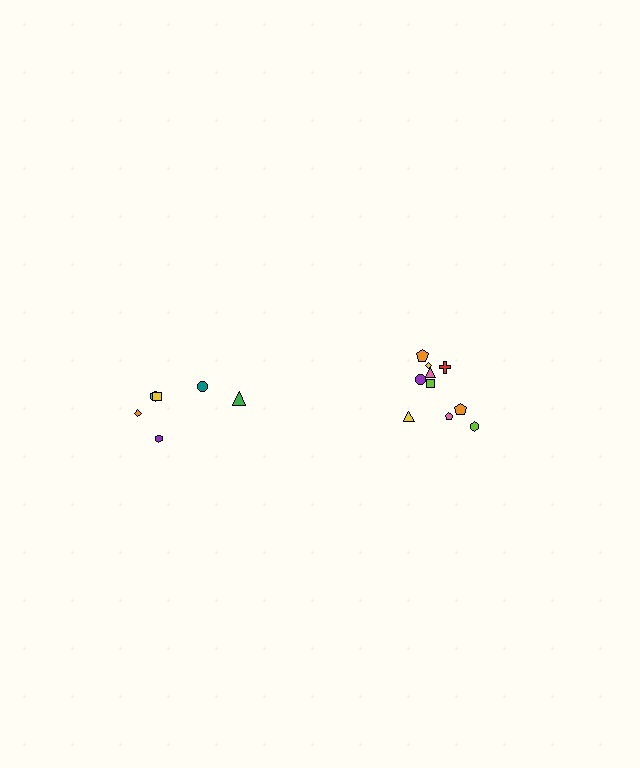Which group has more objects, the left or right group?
The right group.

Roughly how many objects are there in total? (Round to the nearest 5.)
Roughly 15 objects in total.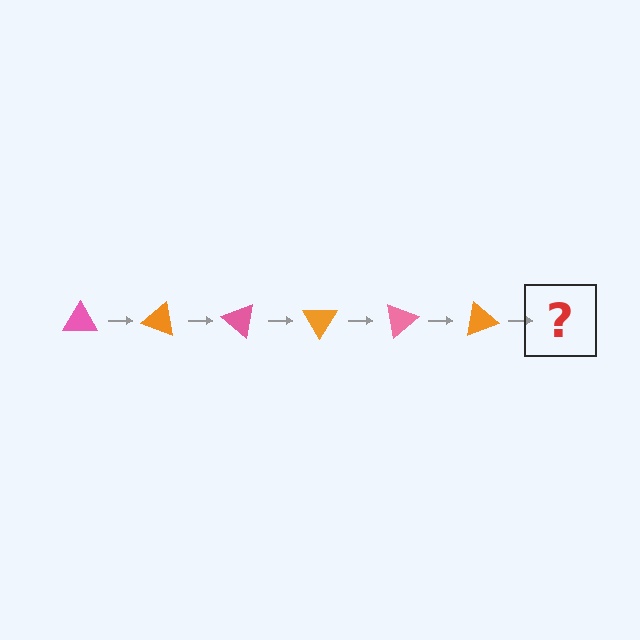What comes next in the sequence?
The next element should be a pink triangle, rotated 120 degrees from the start.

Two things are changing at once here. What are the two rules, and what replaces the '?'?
The two rules are that it rotates 20 degrees each step and the color cycles through pink and orange. The '?' should be a pink triangle, rotated 120 degrees from the start.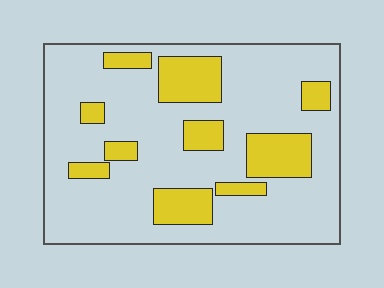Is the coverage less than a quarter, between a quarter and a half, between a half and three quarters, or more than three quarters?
Less than a quarter.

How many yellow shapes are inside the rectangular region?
10.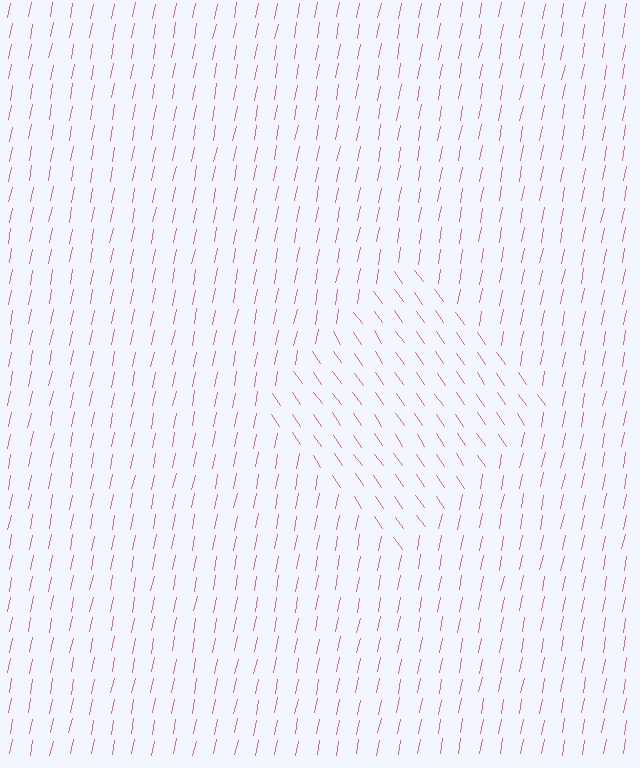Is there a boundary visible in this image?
Yes, there is a texture boundary formed by a change in line orientation.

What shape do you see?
I see a diamond.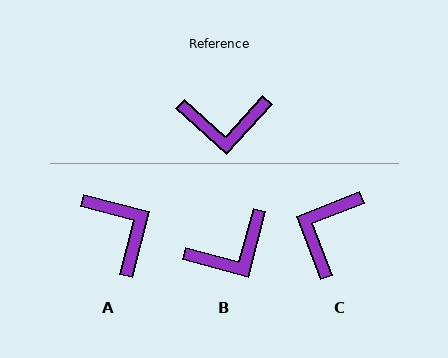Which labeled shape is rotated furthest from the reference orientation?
A, about 118 degrees away.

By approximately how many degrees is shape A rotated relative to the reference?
Approximately 118 degrees counter-clockwise.